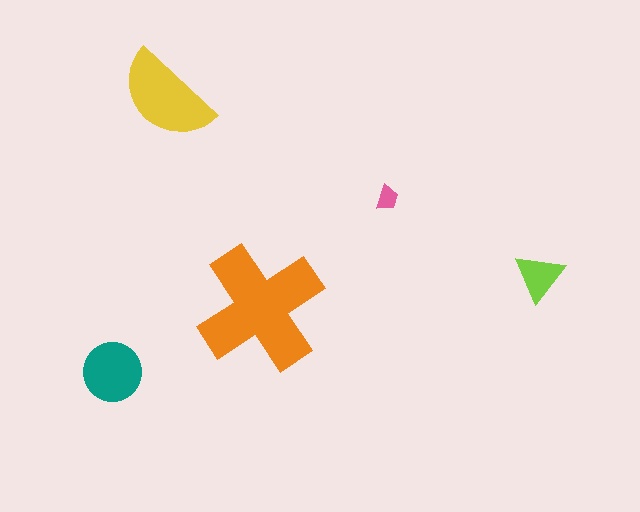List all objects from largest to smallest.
The orange cross, the yellow semicircle, the teal circle, the lime triangle, the pink trapezoid.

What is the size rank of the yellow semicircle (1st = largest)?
2nd.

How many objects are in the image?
There are 5 objects in the image.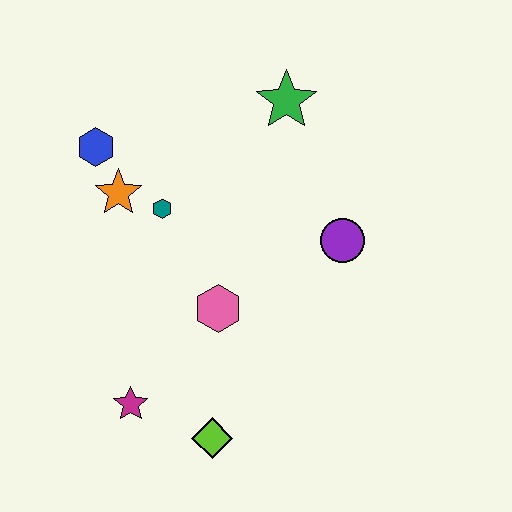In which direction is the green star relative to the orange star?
The green star is to the right of the orange star.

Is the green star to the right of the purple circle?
No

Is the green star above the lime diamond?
Yes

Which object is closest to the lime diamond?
The magenta star is closest to the lime diamond.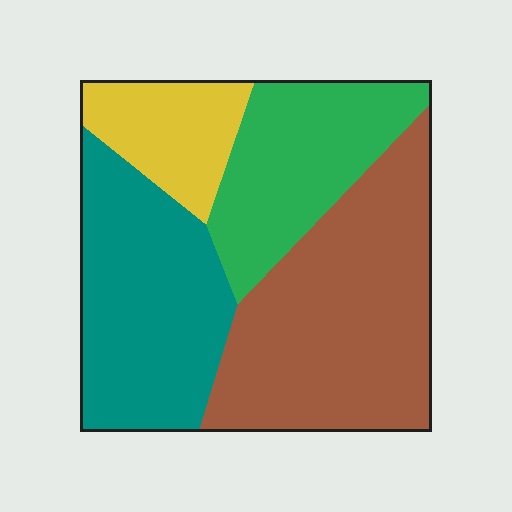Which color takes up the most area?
Brown, at roughly 40%.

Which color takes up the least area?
Yellow, at roughly 10%.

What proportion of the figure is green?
Green takes up about one fifth (1/5) of the figure.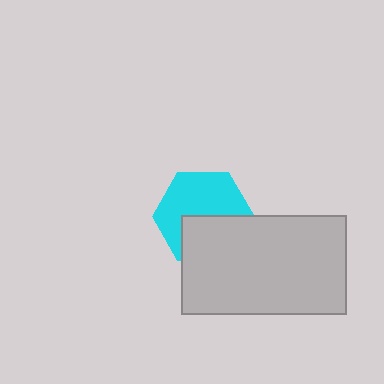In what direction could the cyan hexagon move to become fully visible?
The cyan hexagon could move up. That would shift it out from behind the light gray rectangle entirely.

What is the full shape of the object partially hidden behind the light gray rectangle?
The partially hidden object is a cyan hexagon.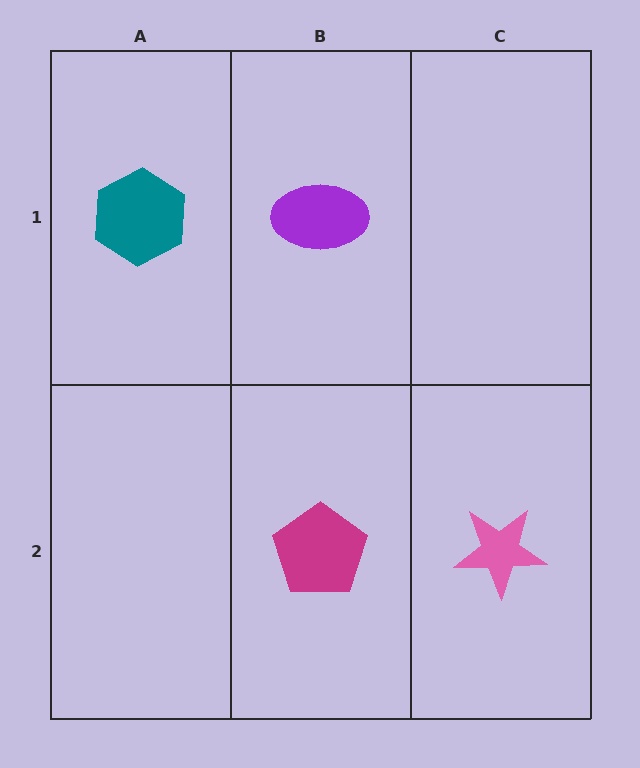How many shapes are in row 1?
2 shapes.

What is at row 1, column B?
A purple ellipse.